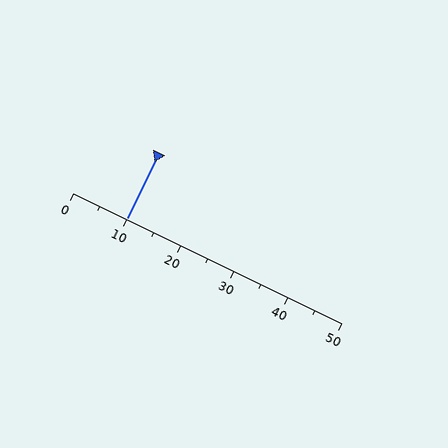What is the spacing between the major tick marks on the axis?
The major ticks are spaced 10 apart.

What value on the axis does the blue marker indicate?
The marker indicates approximately 10.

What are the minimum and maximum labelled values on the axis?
The axis runs from 0 to 50.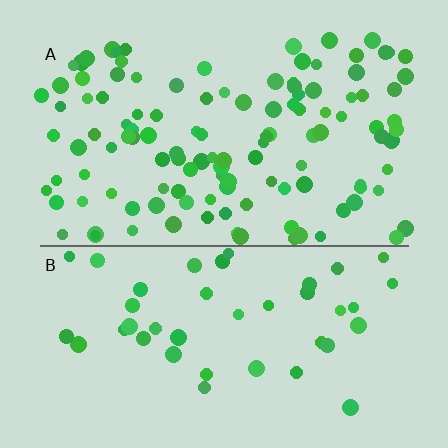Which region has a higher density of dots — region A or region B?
A (the top).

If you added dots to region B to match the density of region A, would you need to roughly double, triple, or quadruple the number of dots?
Approximately triple.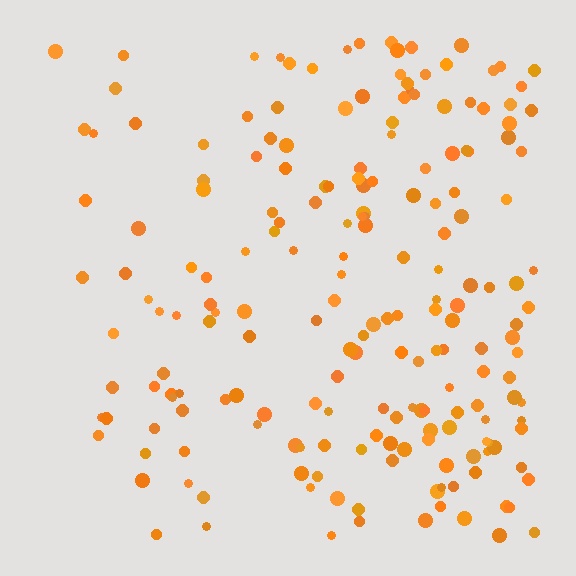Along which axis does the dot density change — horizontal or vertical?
Horizontal.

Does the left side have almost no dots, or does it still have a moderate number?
Still a moderate number, just noticeably fewer than the right.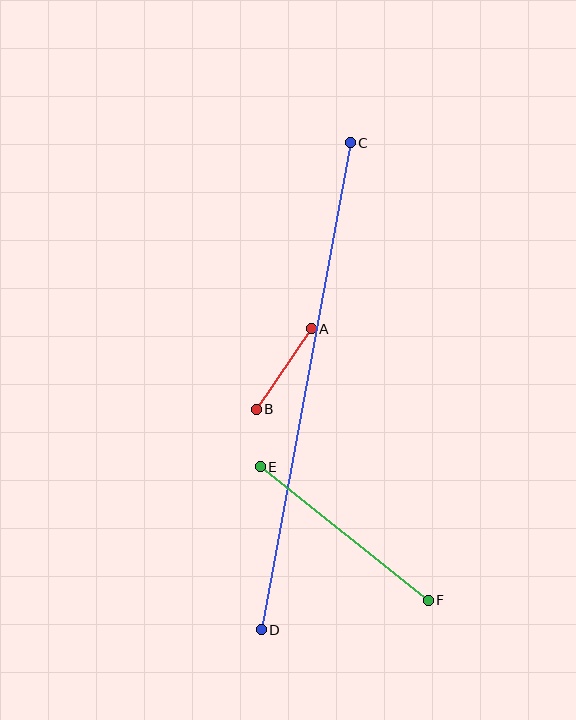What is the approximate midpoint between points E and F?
The midpoint is at approximately (344, 533) pixels.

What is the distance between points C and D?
The distance is approximately 495 pixels.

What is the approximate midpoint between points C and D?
The midpoint is at approximately (306, 386) pixels.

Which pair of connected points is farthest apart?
Points C and D are farthest apart.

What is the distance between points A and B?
The distance is approximately 97 pixels.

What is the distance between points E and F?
The distance is approximately 214 pixels.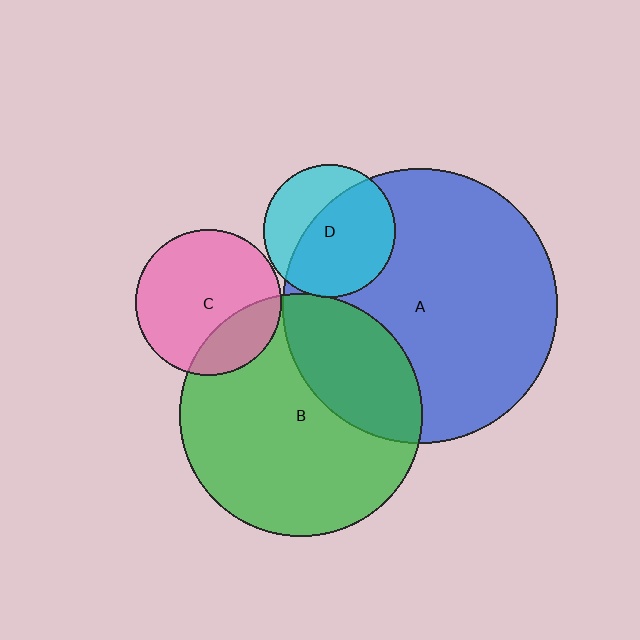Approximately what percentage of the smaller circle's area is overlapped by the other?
Approximately 25%.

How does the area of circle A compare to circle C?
Approximately 3.6 times.